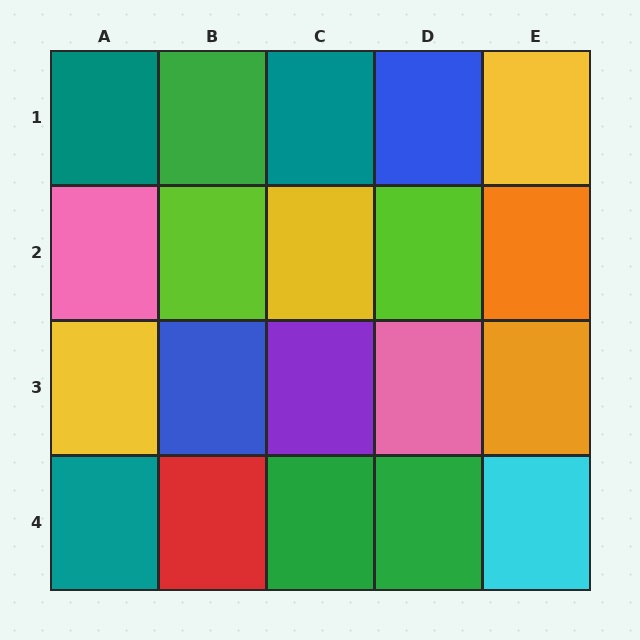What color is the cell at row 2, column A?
Pink.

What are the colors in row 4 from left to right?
Teal, red, green, green, cyan.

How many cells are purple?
1 cell is purple.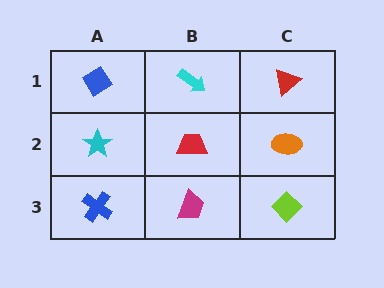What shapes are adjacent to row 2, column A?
A blue diamond (row 1, column A), a blue cross (row 3, column A), a red trapezoid (row 2, column B).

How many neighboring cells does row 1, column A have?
2.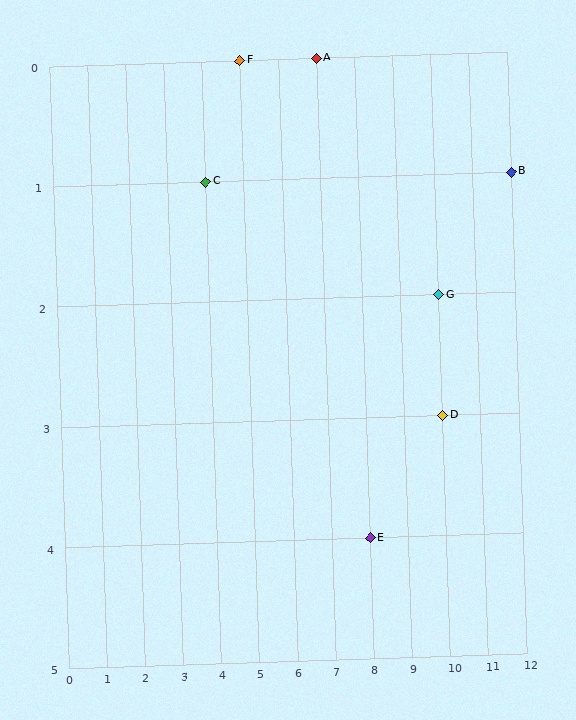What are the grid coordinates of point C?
Point C is at grid coordinates (4, 1).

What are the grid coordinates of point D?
Point D is at grid coordinates (10, 3).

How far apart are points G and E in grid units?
Points G and E are 2 columns and 2 rows apart (about 2.8 grid units diagonally).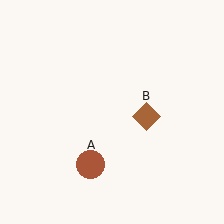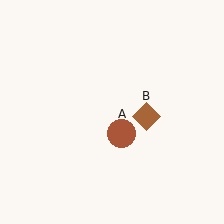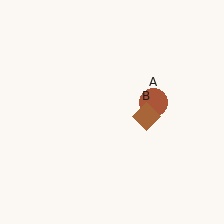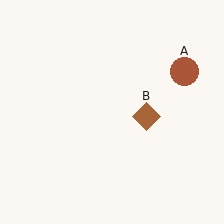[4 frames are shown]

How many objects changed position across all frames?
1 object changed position: brown circle (object A).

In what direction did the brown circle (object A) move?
The brown circle (object A) moved up and to the right.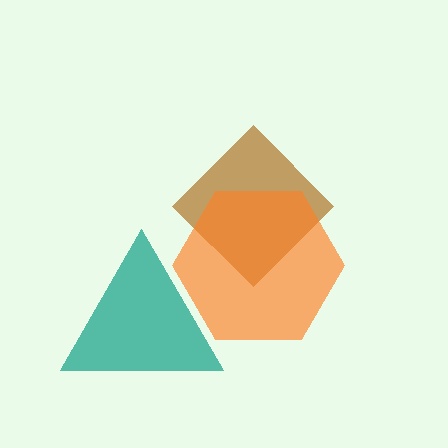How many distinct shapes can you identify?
There are 3 distinct shapes: a brown diamond, an orange hexagon, a teal triangle.